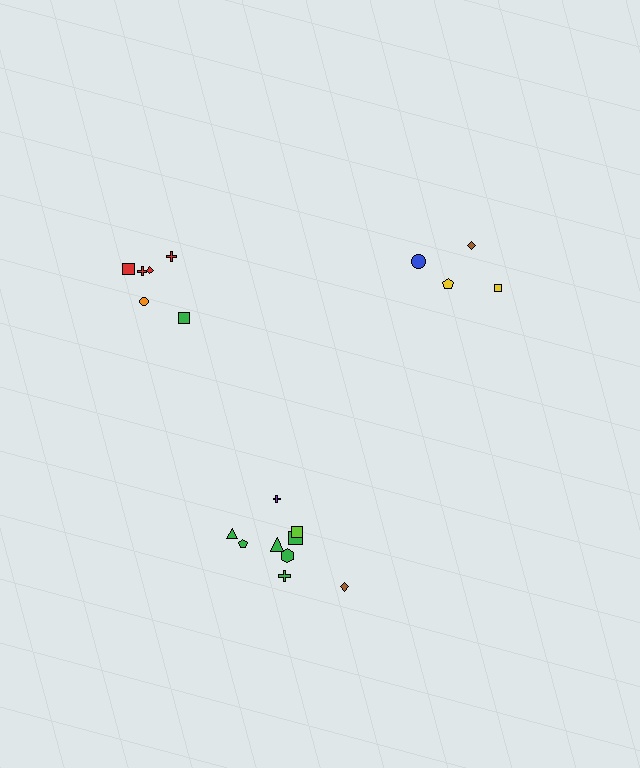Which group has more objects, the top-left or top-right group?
The top-left group.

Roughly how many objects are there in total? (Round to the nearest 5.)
Roughly 20 objects in total.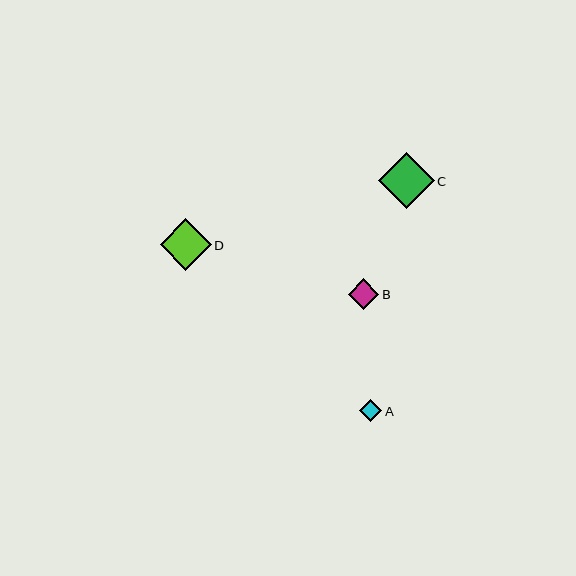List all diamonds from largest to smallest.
From largest to smallest: C, D, B, A.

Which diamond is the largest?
Diamond C is the largest with a size of approximately 55 pixels.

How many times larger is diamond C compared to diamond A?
Diamond C is approximately 2.5 times the size of diamond A.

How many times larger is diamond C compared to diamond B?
Diamond C is approximately 1.8 times the size of diamond B.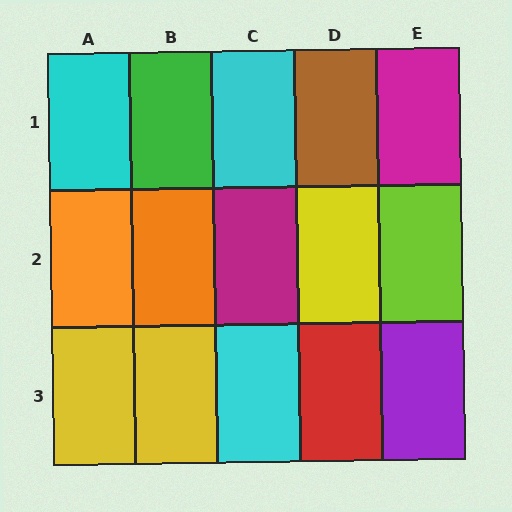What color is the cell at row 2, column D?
Yellow.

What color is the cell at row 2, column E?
Lime.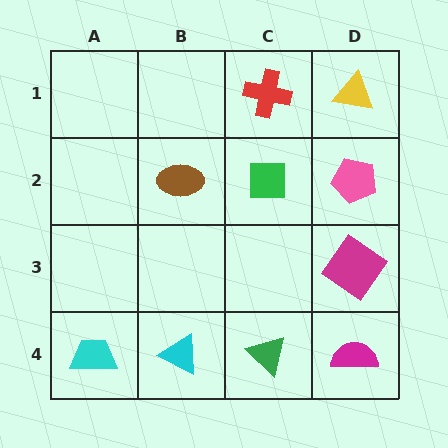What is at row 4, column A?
A cyan trapezoid.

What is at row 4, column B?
A cyan triangle.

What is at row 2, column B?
A brown ellipse.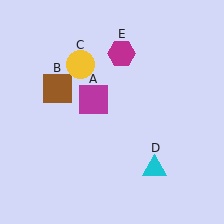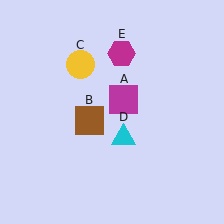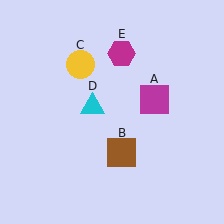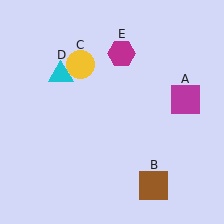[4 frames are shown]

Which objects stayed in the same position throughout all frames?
Yellow circle (object C) and magenta hexagon (object E) remained stationary.